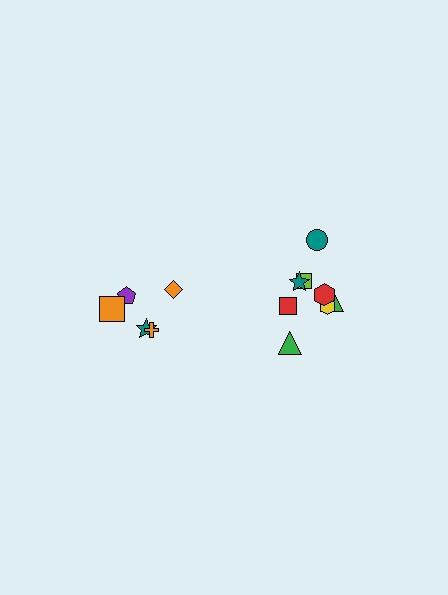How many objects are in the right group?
There are 8 objects.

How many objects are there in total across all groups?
There are 13 objects.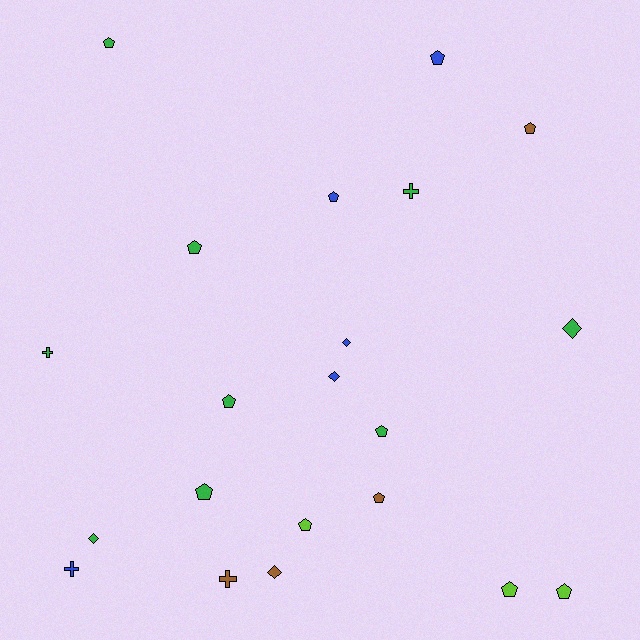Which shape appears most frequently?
Pentagon, with 12 objects.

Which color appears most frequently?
Green, with 9 objects.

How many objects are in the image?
There are 21 objects.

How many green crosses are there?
There are 2 green crosses.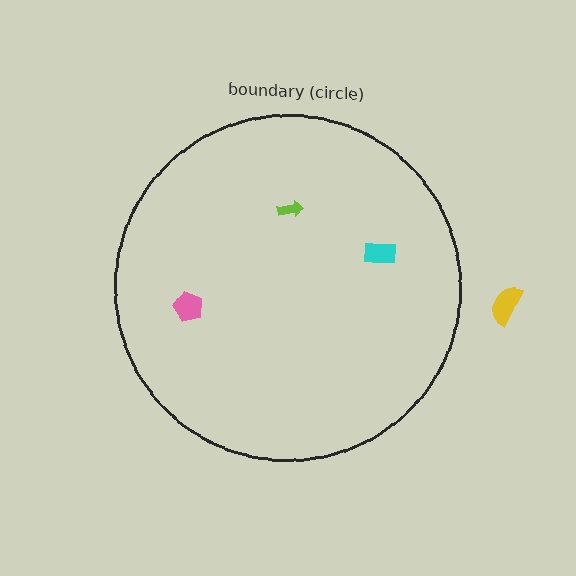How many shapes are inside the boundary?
3 inside, 1 outside.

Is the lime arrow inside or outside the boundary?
Inside.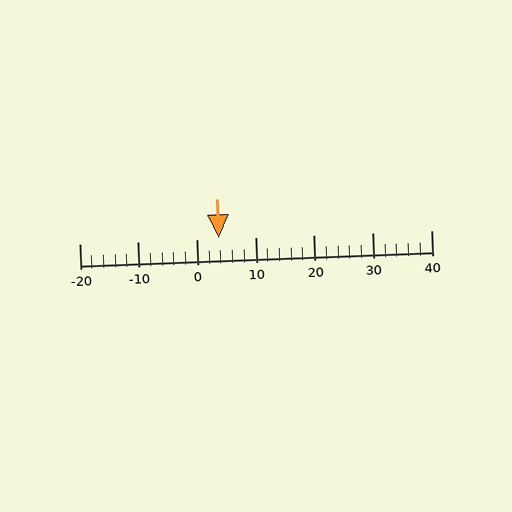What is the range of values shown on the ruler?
The ruler shows values from -20 to 40.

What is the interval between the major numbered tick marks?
The major tick marks are spaced 10 units apart.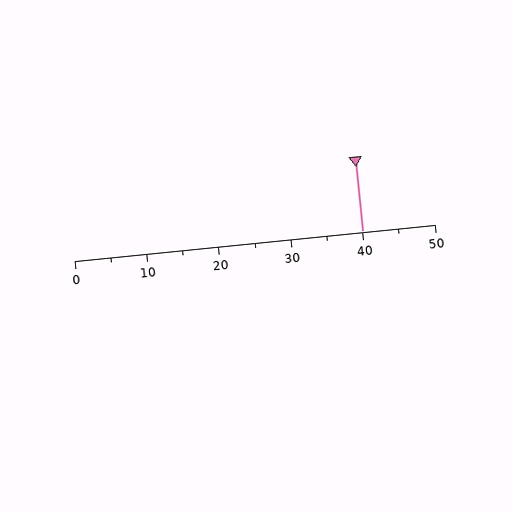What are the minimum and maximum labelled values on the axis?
The axis runs from 0 to 50.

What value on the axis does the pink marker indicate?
The marker indicates approximately 40.